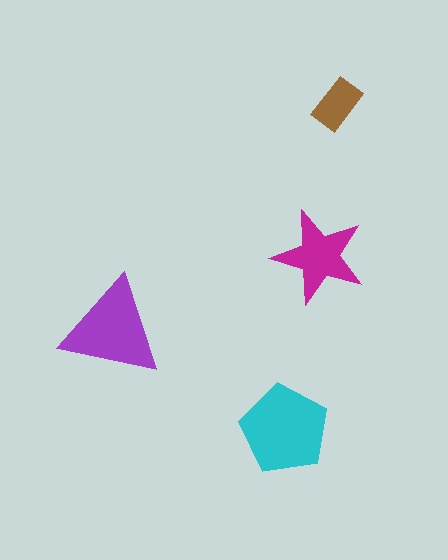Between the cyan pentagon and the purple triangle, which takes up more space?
The cyan pentagon.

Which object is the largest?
The cyan pentagon.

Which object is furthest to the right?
The brown rectangle is rightmost.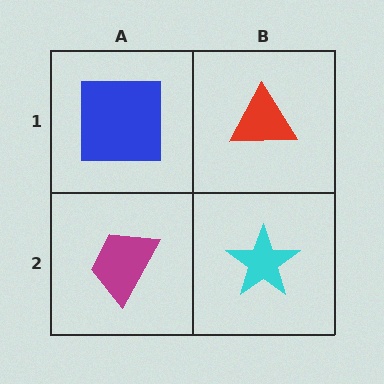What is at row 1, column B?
A red triangle.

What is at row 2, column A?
A magenta trapezoid.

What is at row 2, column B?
A cyan star.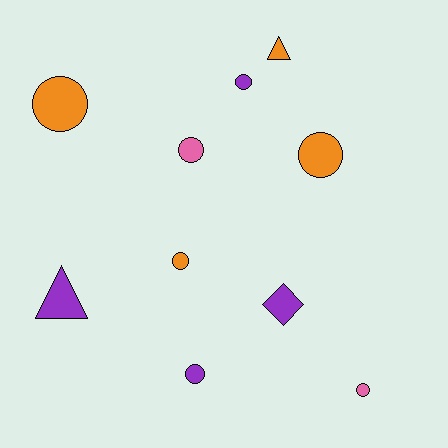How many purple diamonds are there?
There is 1 purple diamond.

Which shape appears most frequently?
Circle, with 7 objects.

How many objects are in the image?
There are 10 objects.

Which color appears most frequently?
Purple, with 4 objects.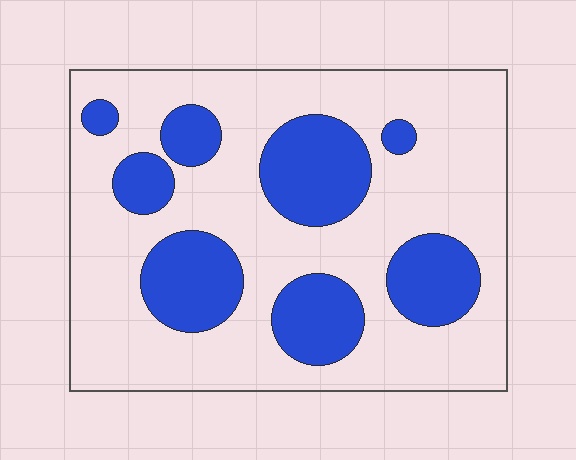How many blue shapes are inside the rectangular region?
8.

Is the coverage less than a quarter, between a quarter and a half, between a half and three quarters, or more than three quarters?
Between a quarter and a half.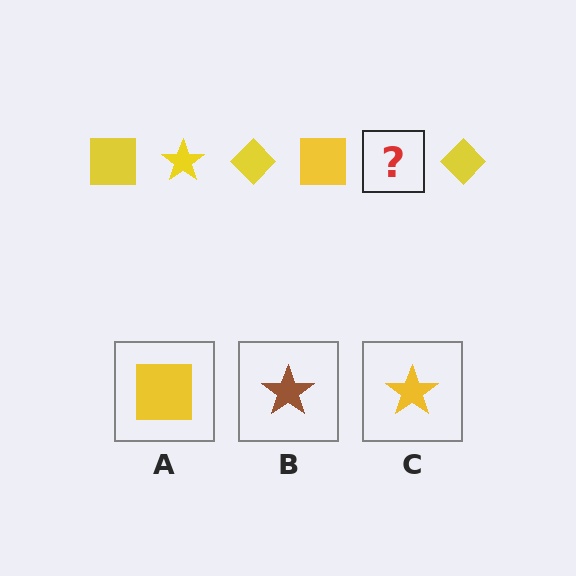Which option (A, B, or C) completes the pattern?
C.